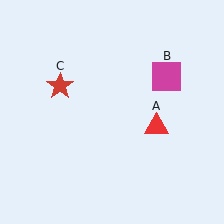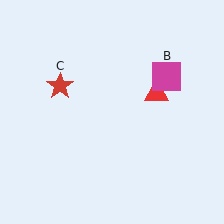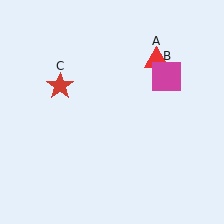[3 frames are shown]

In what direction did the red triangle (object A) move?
The red triangle (object A) moved up.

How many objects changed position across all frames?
1 object changed position: red triangle (object A).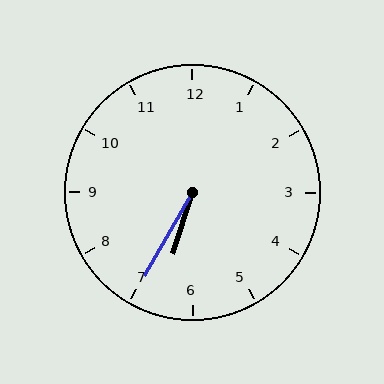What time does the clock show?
6:35.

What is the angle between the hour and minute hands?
Approximately 12 degrees.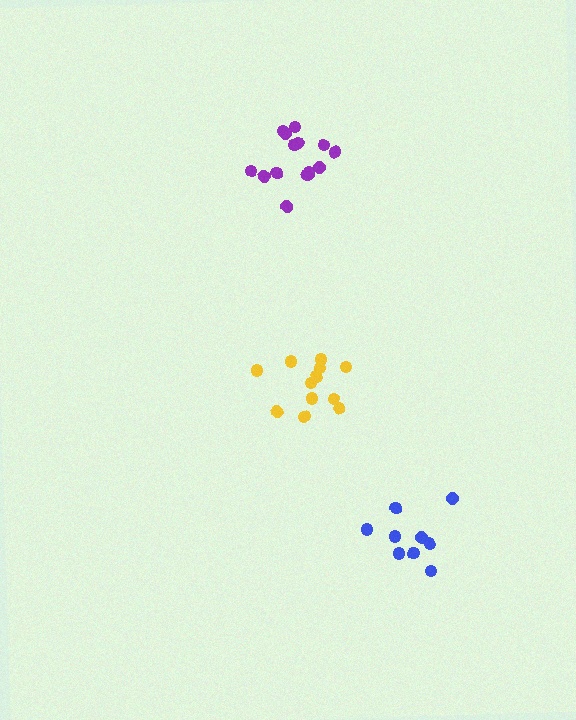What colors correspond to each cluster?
The clusters are colored: purple, yellow, blue.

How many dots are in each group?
Group 1: 14 dots, Group 2: 12 dots, Group 3: 9 dots (35 total).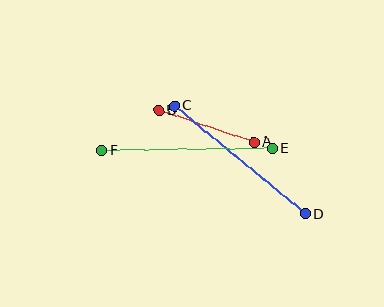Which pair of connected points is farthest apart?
Points E and F are farthest apart.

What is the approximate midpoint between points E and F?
The midpoint is at approximately (187, 149) pixels.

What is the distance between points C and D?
The distance is approximately 170 pixels.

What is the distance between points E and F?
The distance is approximately 170 pixels.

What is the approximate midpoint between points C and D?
The midpoint is at approximately (240, 160) pixels.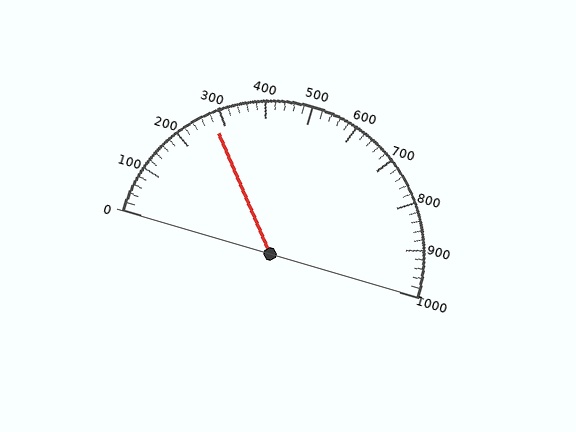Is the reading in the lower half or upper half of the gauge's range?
The reading is in the lower half of the range (0 to 1000).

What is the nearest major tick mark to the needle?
The nearest major tick mark is 300.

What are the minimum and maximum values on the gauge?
The gauge ranges from 0 to 1000.